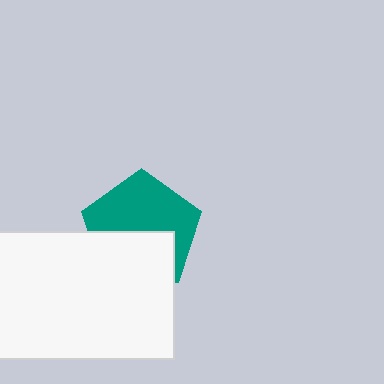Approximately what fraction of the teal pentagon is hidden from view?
Roughly 43% of the teal pentagon is hidden behind the white rectangle.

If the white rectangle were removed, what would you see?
You would see the complete teal pentagon.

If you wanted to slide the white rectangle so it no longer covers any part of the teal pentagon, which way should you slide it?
Slide it down — that is the most direct way to separate the two shapes.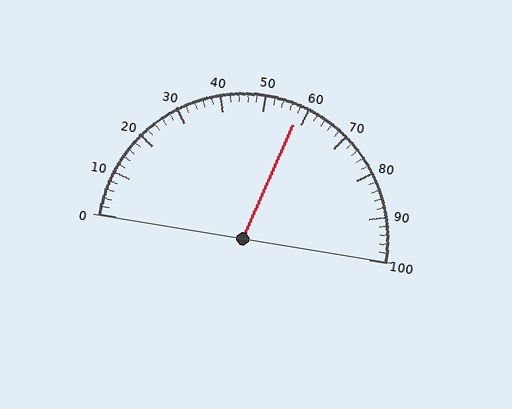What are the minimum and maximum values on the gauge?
The gauge ranges from 0 to 100.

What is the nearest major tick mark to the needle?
The nearest major tick mark is 60.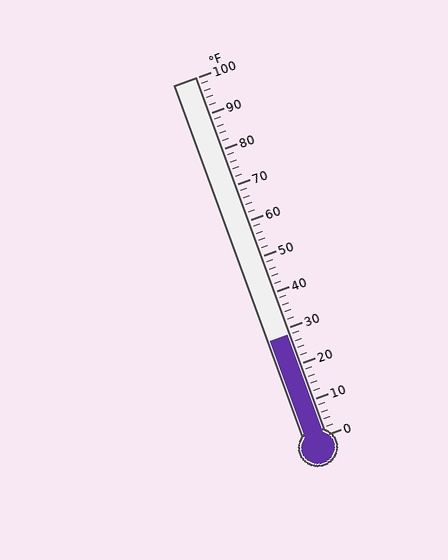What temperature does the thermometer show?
The thermometer shows approximately 28°F.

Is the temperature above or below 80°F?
The temperature is below 80°F.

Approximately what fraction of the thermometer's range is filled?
The thermometer is filled to approximately 30% of its range.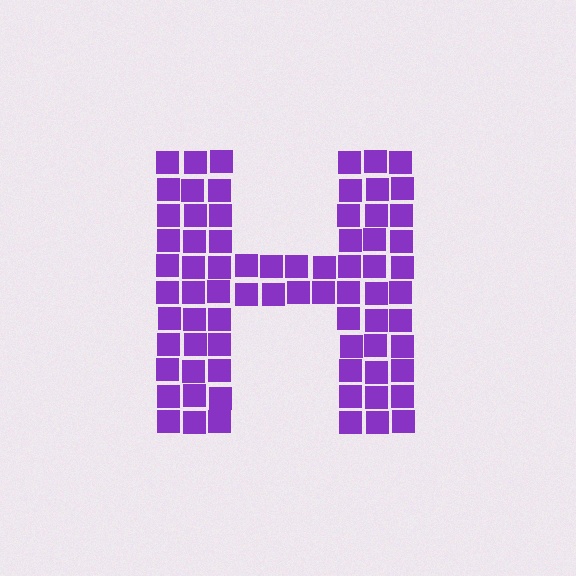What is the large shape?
The large shape is the letter H.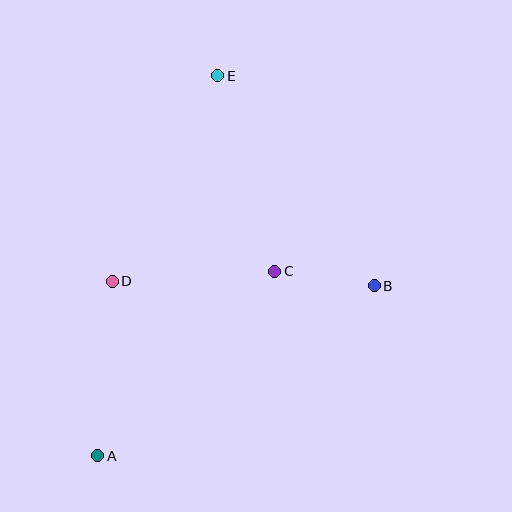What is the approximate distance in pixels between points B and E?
The distance between B and E is approximately 262 pixels.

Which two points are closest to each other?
Points B and C are closest to each other.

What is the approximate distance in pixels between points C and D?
The distance between C and D is approximately 163 pixels.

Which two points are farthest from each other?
Points A and E are farthest from each other.